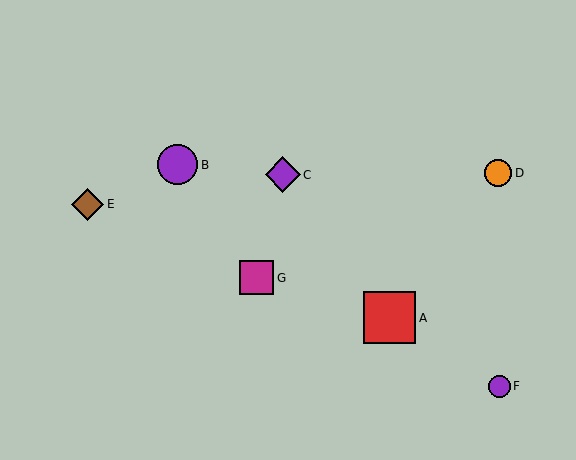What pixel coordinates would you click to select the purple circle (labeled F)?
Click at (499, 386) to select the purple circle F.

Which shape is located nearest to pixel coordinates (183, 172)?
The purple circle (labeled B) at (178, 165) is nearest to that location.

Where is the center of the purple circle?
The center of the purple circle is at (499, 386).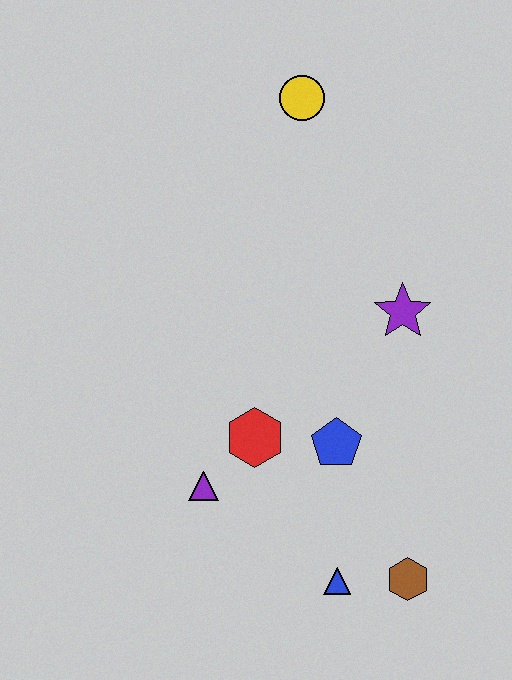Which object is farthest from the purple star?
The blue triangle is farthest from the purple star.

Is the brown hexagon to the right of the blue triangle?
Yes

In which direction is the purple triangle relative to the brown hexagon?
The purple triangle is to the left of the brown hexagon.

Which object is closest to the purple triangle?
The red hexagon is closest to the purple triangle.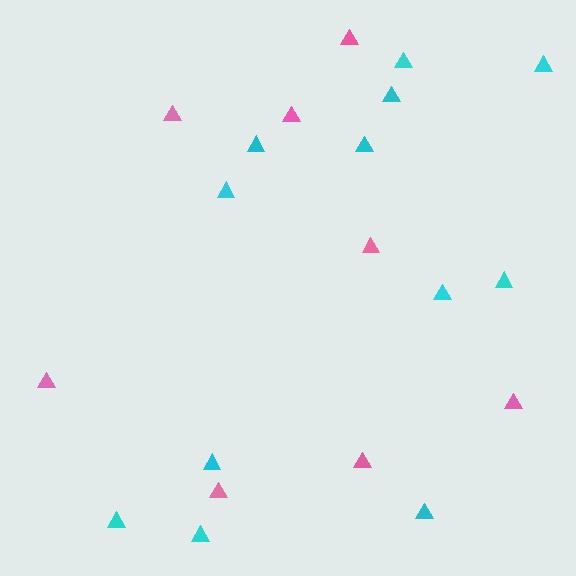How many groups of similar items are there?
There are 2 groups: one group of pink triangles (8) and one group of cyan triangles (12).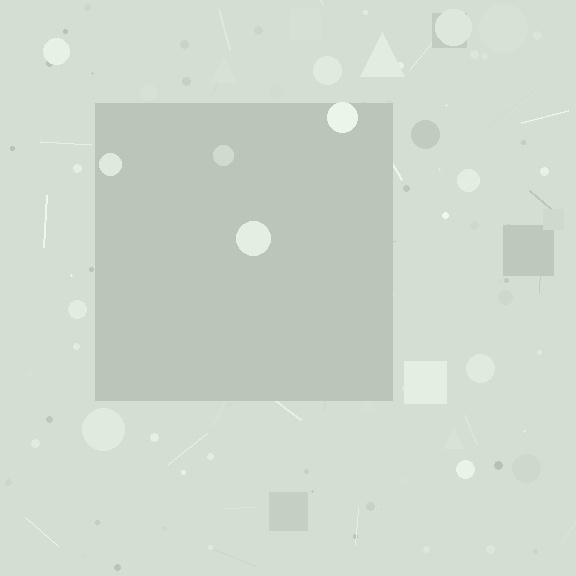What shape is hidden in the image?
A square is hidden in the image.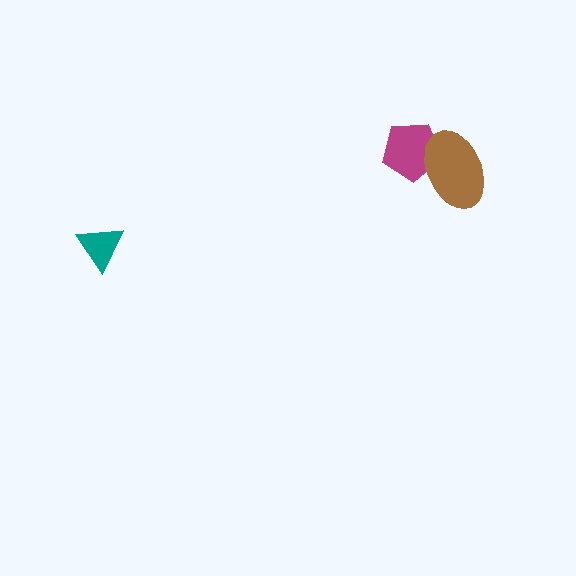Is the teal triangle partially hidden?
No, no other shape covers it.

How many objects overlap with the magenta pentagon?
1 object overlaps with the magenta pentagon.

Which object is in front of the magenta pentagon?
The brown ellipse is in front of the magenta pentagon.